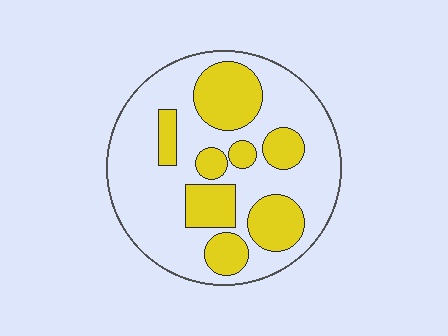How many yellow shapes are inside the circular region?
8.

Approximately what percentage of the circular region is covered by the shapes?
Approximately 35%.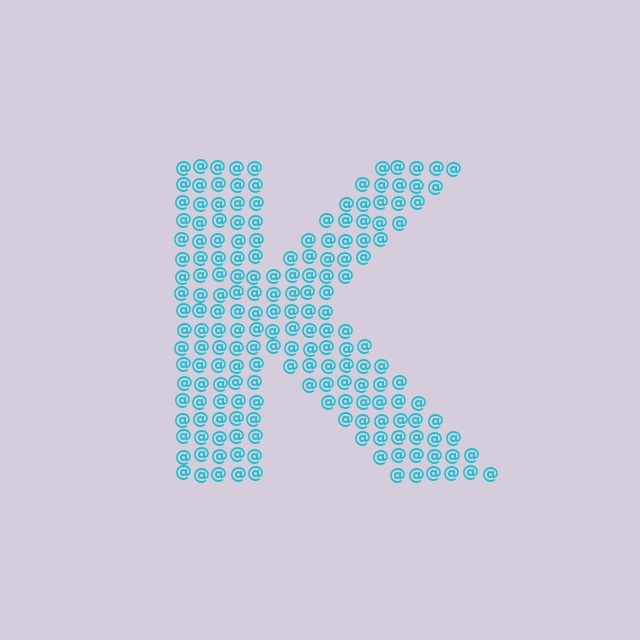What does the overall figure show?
The overall figure shows the letter K.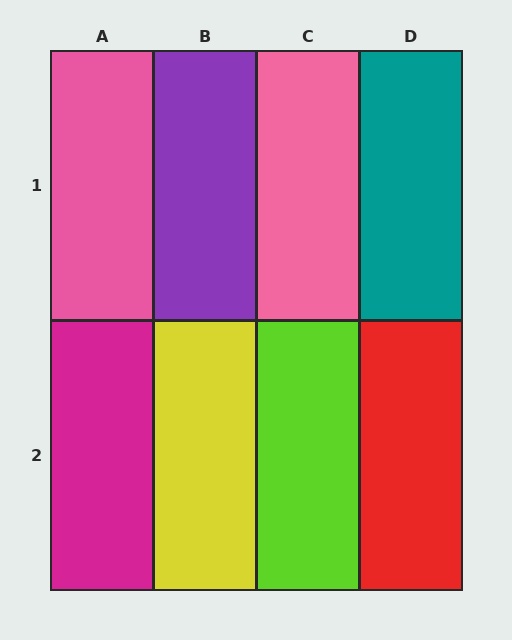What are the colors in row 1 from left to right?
Pink, purple, pink, teal.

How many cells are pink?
2 cells are pink.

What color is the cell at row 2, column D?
Red.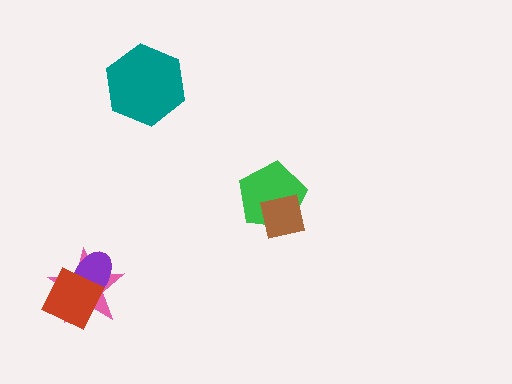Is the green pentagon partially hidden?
Yes, it is partially covered by another shape.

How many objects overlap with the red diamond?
2 objects overlap with the red diamond.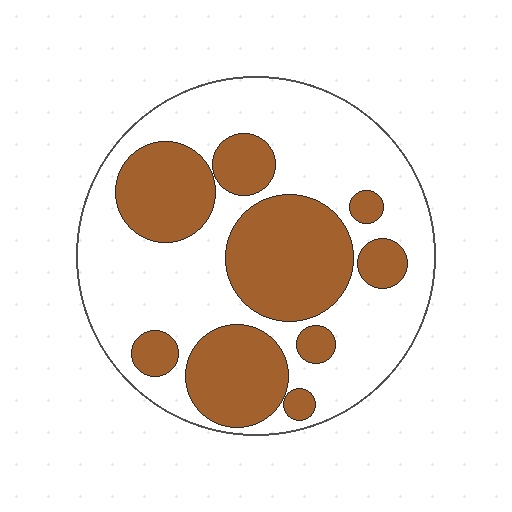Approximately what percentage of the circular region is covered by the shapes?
Approximately 40%.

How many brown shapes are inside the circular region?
9.